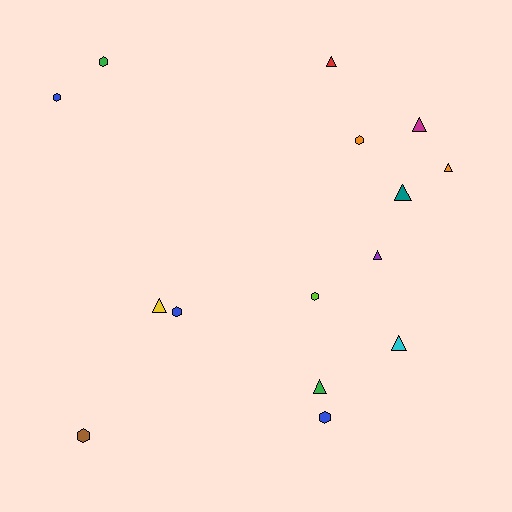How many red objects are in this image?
There is 1 red object.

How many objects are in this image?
There are 15 objects.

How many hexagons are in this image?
There are 7 hexagons.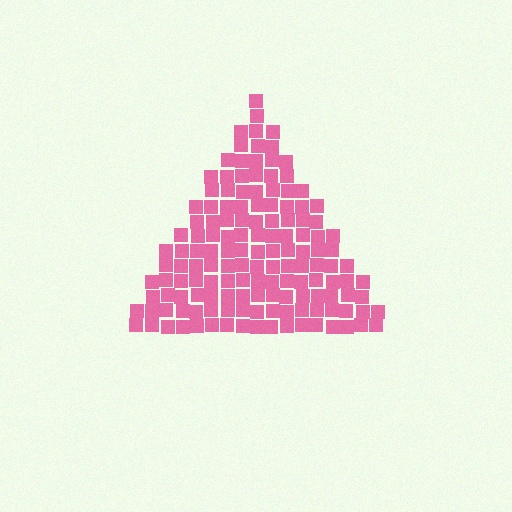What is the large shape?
The large shape is a triangle.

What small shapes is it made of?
It is made of small squares.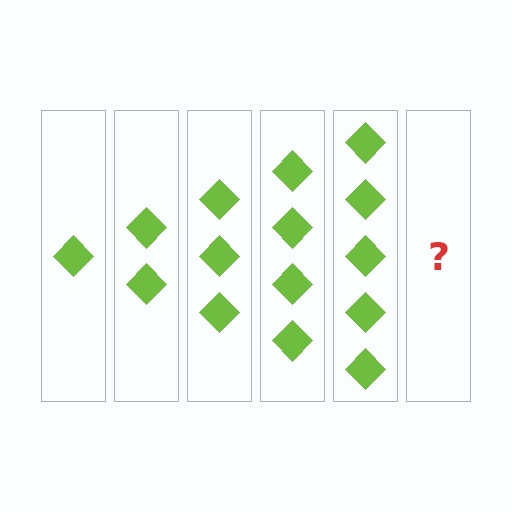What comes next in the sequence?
The next element should be 6 diamonds.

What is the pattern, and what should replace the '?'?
The pattern is that each step adds one more diamond. The '?' should be 6 diamonds.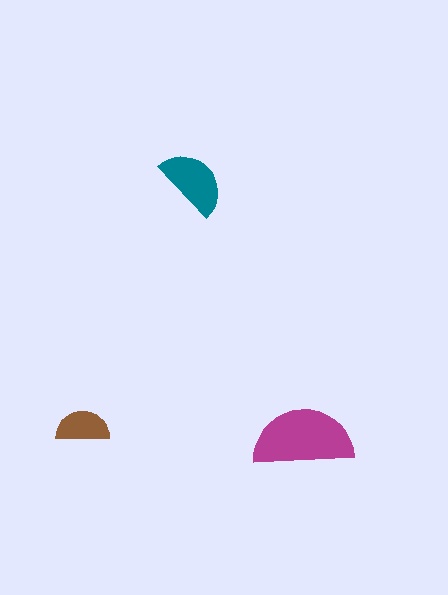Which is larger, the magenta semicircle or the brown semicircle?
The magenta one.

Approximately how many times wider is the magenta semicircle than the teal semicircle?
About 1.5 times wider.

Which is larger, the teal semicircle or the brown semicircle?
The teal one.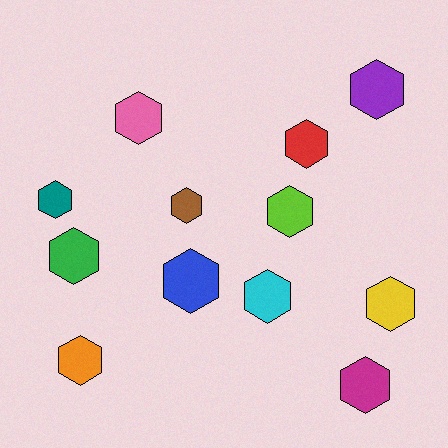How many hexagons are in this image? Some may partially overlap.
There are 12 hexagons.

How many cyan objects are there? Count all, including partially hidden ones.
There is 1 cyan object.